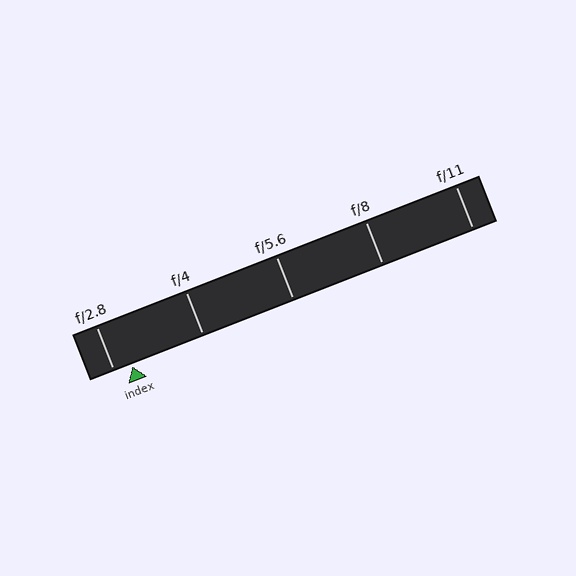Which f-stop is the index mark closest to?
The index mark is closest to f/2.8.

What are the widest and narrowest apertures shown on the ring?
The widest aperture shown is f/2.8 and the narrowest is f/11.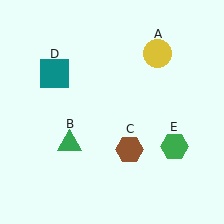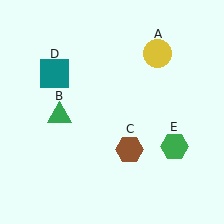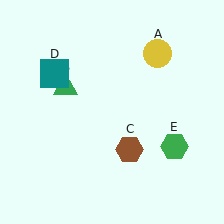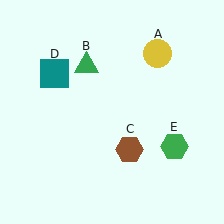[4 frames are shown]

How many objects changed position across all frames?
1 object changed position: green triangle (object B).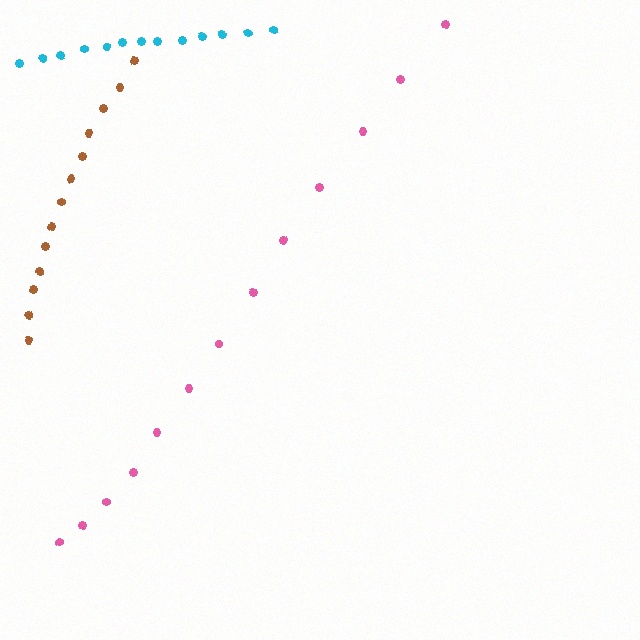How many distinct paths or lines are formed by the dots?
There are 3 distinct paths.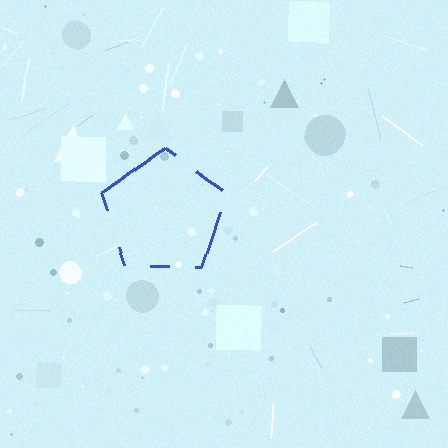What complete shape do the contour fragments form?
The contour fragments form a pentagon.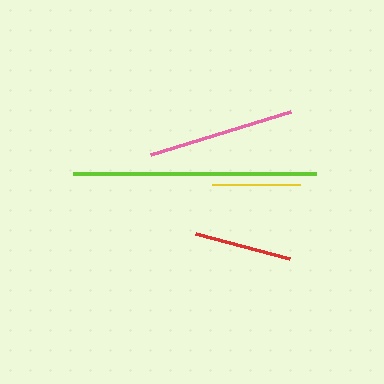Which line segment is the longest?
The lime line is the longest at approximately 243 pixels.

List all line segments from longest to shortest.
From longest to shortest: lime, pink, red, yellow.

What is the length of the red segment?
The red segment is approximately 97 pixels long.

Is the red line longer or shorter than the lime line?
The lime line is longer than the red line.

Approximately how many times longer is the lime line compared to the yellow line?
The lime line is approximately 2.8 times the length of the yellow line.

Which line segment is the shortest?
The yellow line is the shortest at approximately 88 pixels.